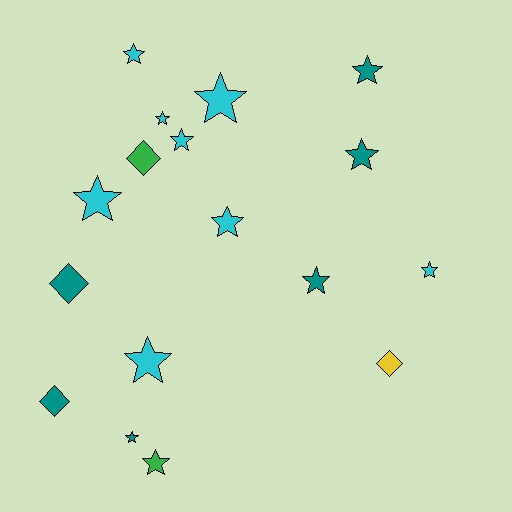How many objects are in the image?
There are 17 objects.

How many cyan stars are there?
There are 8 cyan stars.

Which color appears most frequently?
Cyan, with 8 objects.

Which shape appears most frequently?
Star, with 13 objects.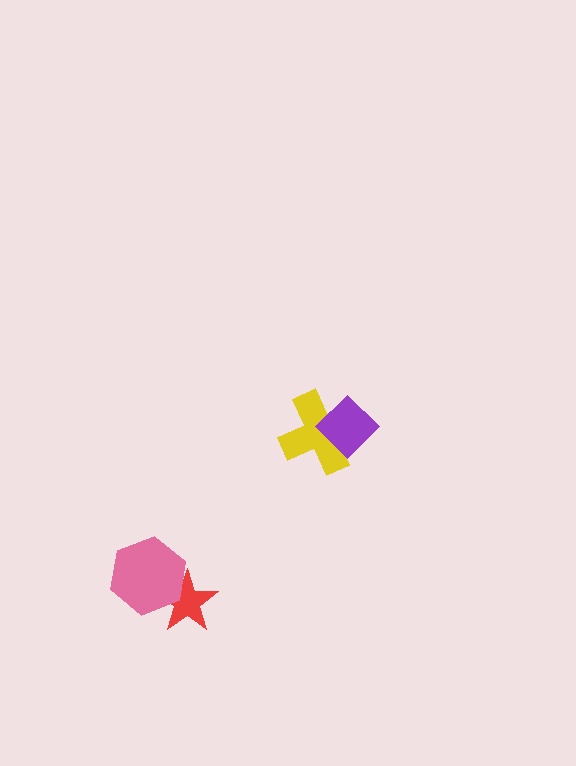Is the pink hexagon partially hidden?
No, no other shape covers it.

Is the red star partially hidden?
Yes, it is partially covered by another shape.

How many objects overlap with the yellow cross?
1 object overlaps with the yellow cross.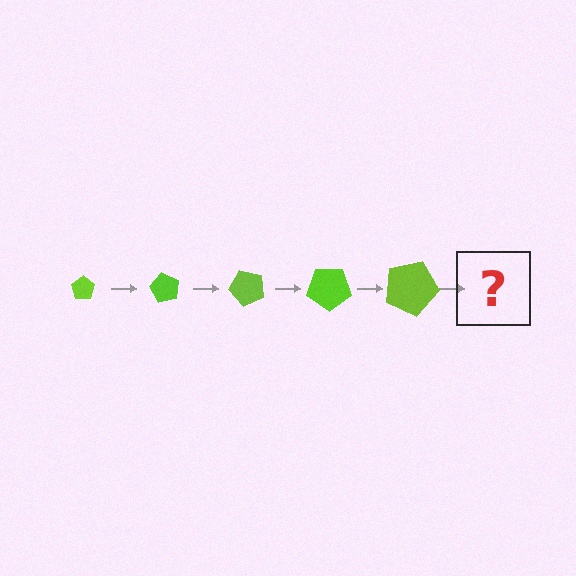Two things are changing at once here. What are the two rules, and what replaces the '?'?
The two rules are that the pentagon grows larger each step and it rotates 60 degrees each step. The '?' should be a pentagon, larger than the previous one and rotated 300 degrees from the start.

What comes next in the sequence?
The next element should be a pentagon, larger than the previous one and rotated 300 degrees from the start.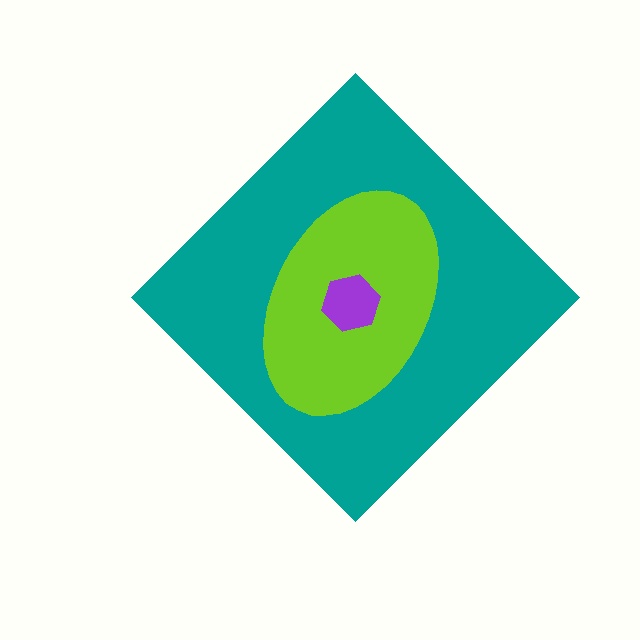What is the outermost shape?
The teal diamond.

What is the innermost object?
The purple hexagon.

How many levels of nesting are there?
3.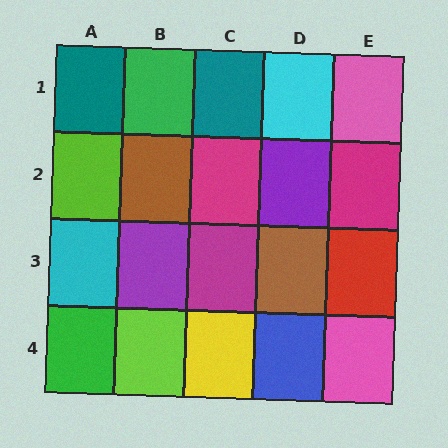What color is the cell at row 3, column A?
Cyan.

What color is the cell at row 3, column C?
Magenta.